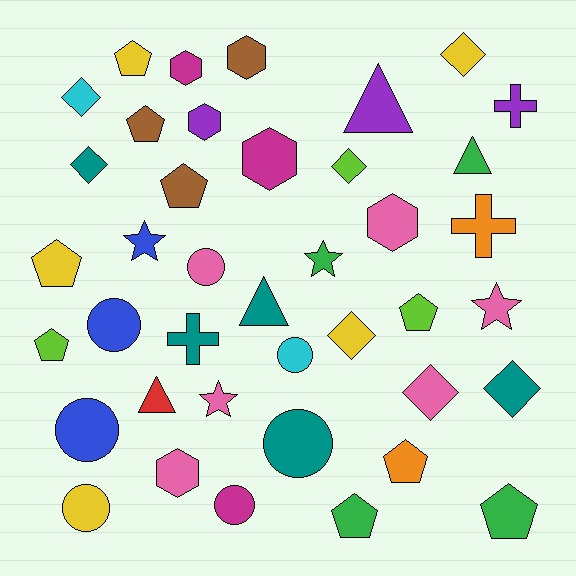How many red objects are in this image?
There is 1 red object.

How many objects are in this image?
There are 40 objects.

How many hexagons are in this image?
There are 6 hexagons.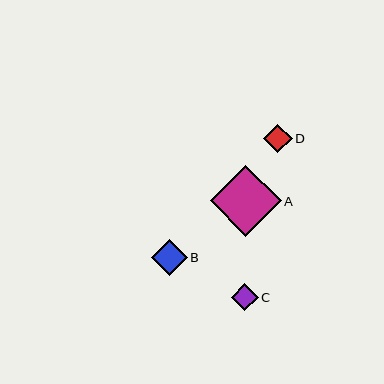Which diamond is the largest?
Diamond A is the largest with a size of approximately 71 pixels.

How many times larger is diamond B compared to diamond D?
Diamond B is approximately 1.3 times the size of diamond D.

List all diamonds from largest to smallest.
From largest to smallest: A, B, D, C.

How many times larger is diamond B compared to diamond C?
Diamond B is approximately 1.4 times the size of diamond C.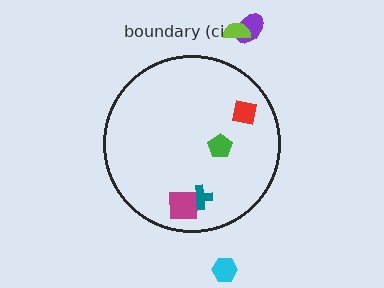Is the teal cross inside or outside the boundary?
Inside.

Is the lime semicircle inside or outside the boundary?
Outside.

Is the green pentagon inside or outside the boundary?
Inside.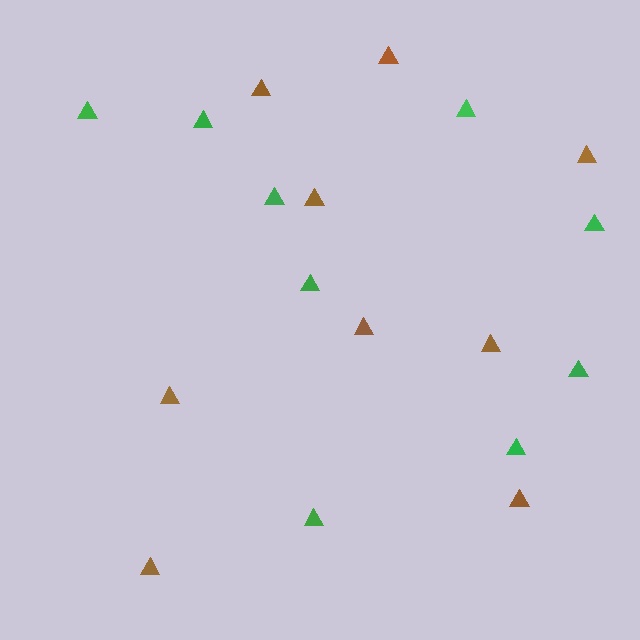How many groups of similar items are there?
There are 2 groups: one group of green triangles (9) and one group of brown triangles (9).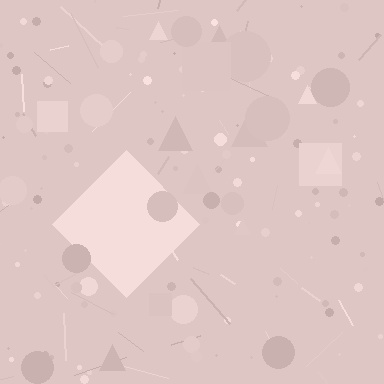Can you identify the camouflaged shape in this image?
The camouflaged shape is a diamond.